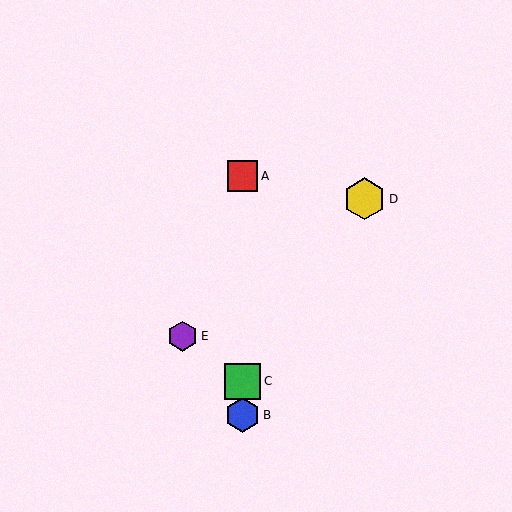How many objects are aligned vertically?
3 objects (A, B, C) are aligned vertically.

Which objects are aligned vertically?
Objects A, B, C are aligned vertically.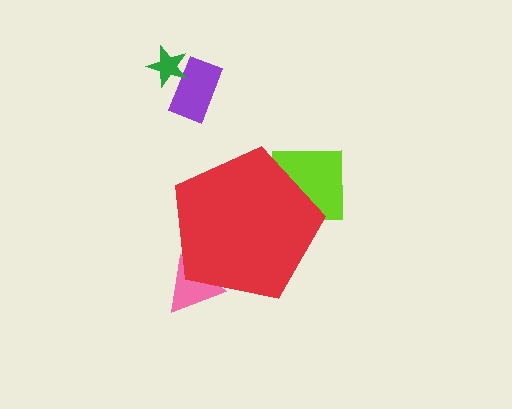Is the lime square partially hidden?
Yes, the lime square is partially hidden behind the red pentagon.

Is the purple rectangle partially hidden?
No, the purple rectangle is fully visible.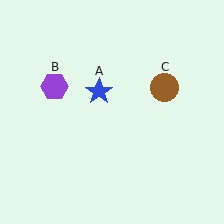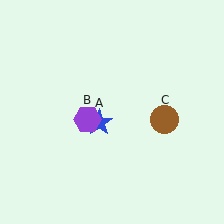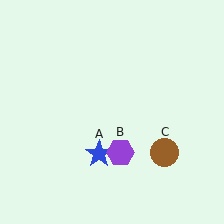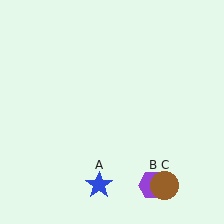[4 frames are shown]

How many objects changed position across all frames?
3 objects changed position: blue star (object A), purple hexagon (object B), brown circle (object C).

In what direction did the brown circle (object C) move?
The brown circle (object C) moved down.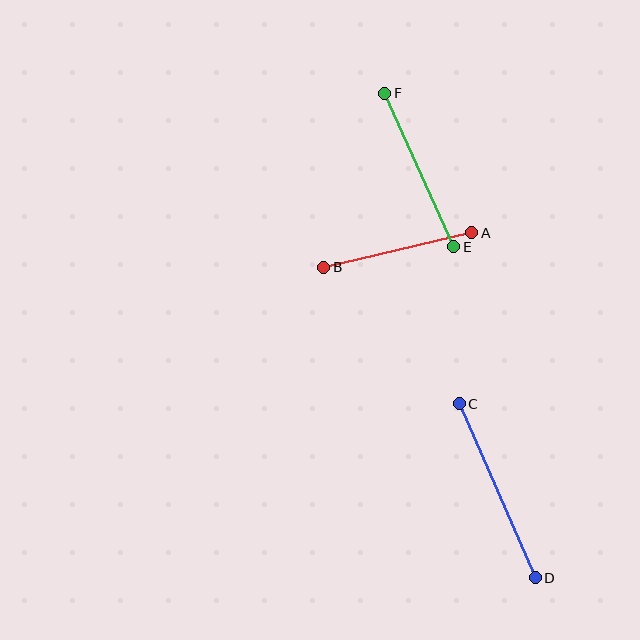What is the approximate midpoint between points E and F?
The midpoint is at approximately (419, 170) pixels.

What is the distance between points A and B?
The distance is approximately 152 pixels.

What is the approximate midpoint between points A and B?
The midpoint is at approximately (398, 250) pixels.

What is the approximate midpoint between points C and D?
The midpoint is at approximately (497, 491) pixels.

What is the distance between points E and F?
The distance is approximately 168 pixels.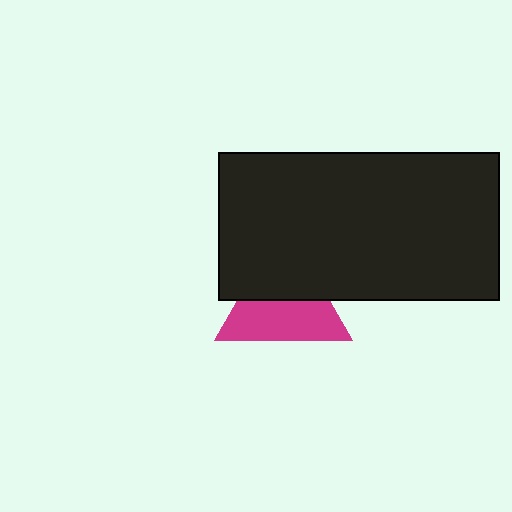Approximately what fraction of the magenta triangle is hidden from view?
Roughly 45% of the magenta triangle is hidden behind the black rectangle.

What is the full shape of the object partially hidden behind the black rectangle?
The partially hidden object is a magenta triangle.